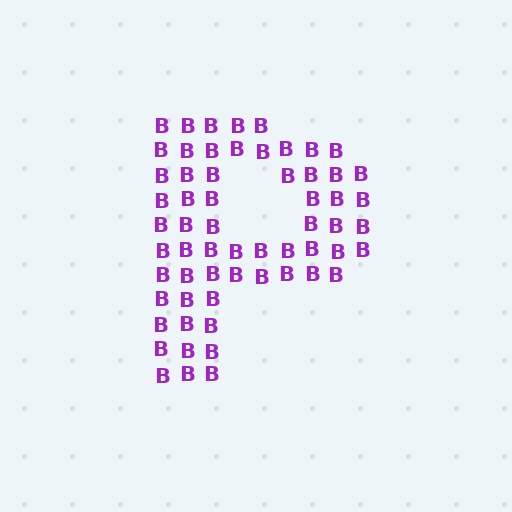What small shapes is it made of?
It is made of small letter B's.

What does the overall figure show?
The overall figure shows the letter P.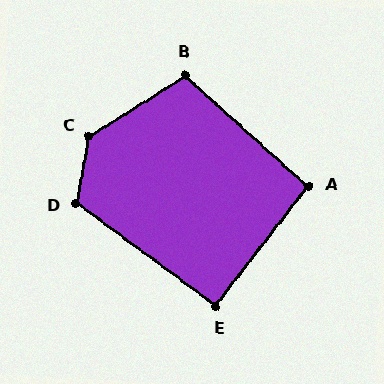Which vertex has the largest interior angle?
C, at approximately 134 degrees.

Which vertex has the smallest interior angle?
E, at approximately 92 degrees.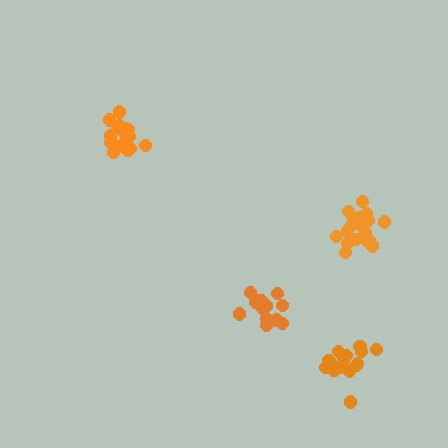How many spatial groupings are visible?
There are 4 spatial groupings.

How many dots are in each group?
Group 1: 19 dots, Group 2: 15 dots, Group 3: 15 dots, Group 4: 19 dots (68 total).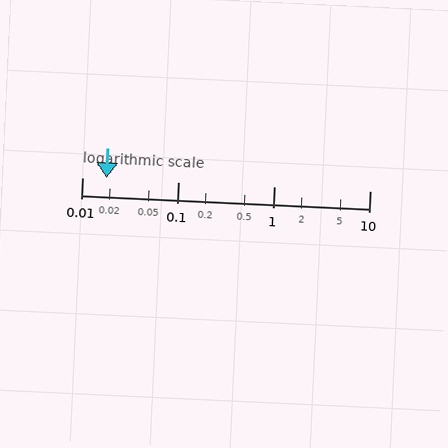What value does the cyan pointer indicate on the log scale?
The pointer indicates approximately 0.018.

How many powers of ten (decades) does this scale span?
The scale spans 3 decades, from 0.01 to 10.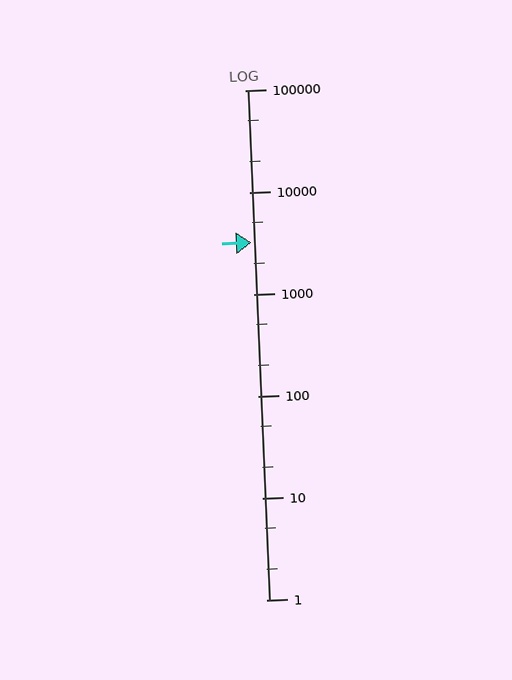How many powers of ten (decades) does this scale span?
The scale spans 5 decades, from 1 to 100000.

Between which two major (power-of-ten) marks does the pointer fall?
The pointer is between 1000 and 10000.